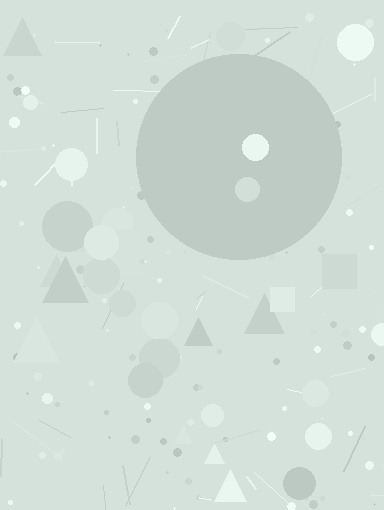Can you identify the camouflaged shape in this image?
The camouflaged shape is a circle.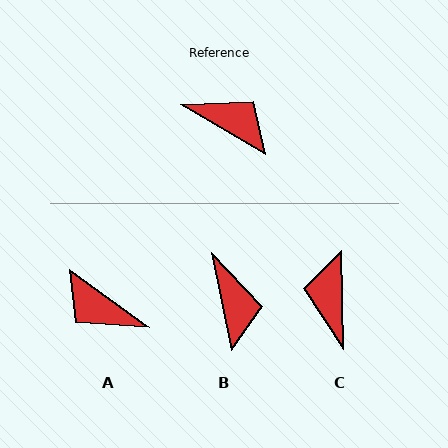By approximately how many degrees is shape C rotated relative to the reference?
Approximately 121 degrees counter-clockwise.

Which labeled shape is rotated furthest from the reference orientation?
A, about 175 degrees away.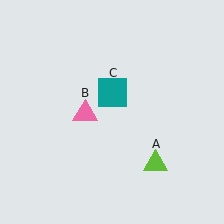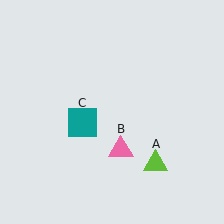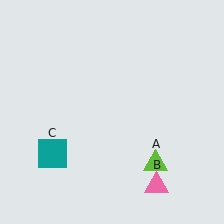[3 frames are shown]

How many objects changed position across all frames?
2 objects changed position: pink triangle (object B), teal square (object C).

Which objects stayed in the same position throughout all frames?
Lime triangle (object A) remained stationary.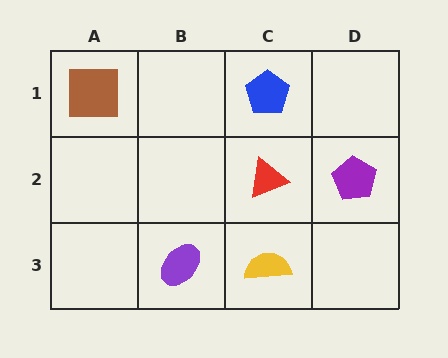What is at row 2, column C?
A red triangle.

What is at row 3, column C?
A yellow semicircle.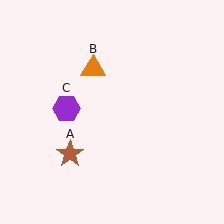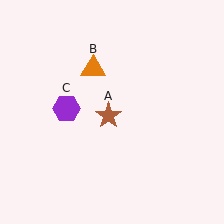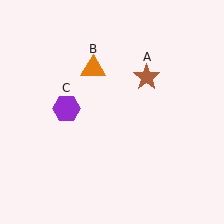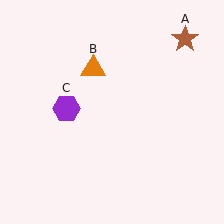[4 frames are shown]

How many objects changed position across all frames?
1 object changed position: brown star (object A).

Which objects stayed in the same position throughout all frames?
Orange triangle (object B) and purple hexagon (object C) remained stationary.